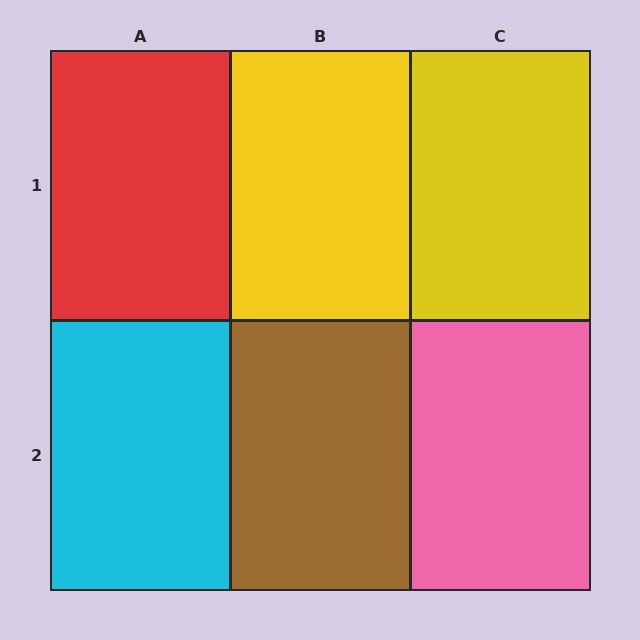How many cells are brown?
1 cell is brown.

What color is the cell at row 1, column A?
Red.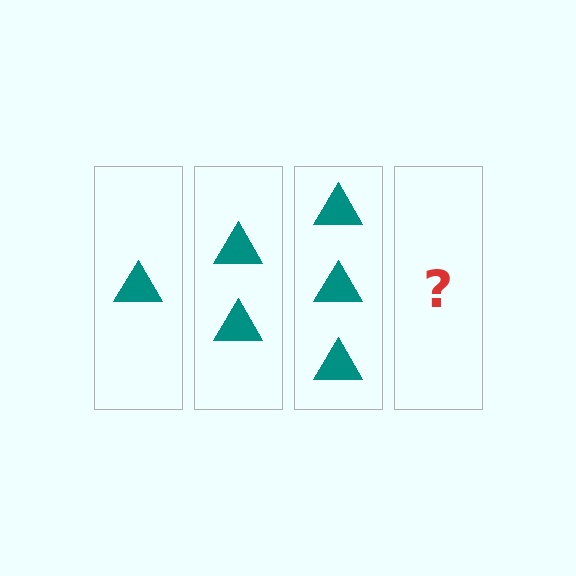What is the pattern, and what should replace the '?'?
The pattern is that each step adds one more triangle. The '?' should be 4 triangles.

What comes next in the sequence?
The next element should be 4 triangles.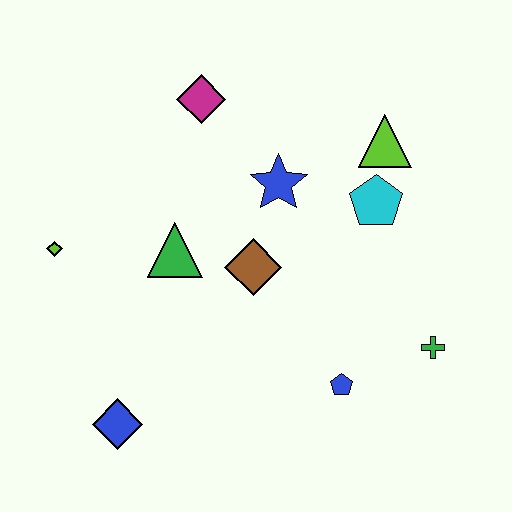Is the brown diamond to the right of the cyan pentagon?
No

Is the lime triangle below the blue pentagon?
No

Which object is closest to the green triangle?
The brown diamond is closest to the green triangle.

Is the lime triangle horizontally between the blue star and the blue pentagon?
No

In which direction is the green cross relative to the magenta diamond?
The green cross is below the magenta diamond.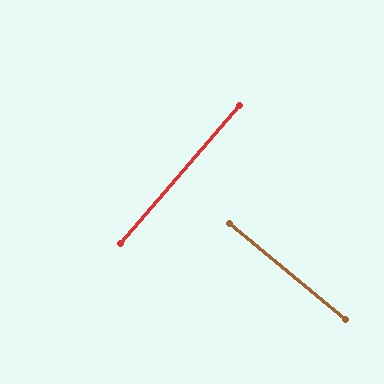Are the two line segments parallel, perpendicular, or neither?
Perpendicular — they meet at approximately 89°.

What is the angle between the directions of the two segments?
Approximately 89 degrees.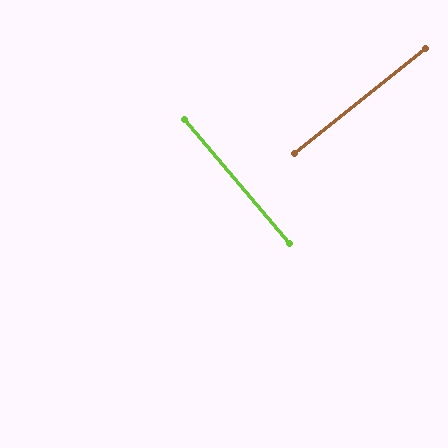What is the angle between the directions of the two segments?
Approximately 88 degrees.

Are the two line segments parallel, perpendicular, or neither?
Perpendicular — they meet at approximately 88°.